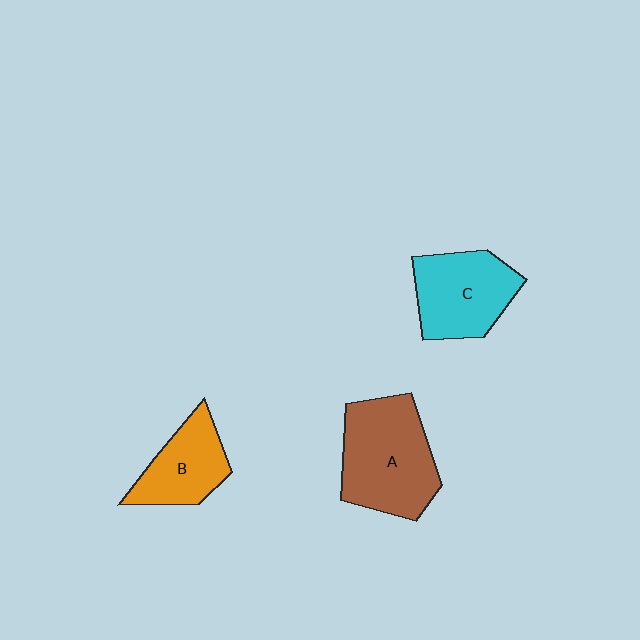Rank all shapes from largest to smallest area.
From largest to smallest: A (brown), C (cyan), B (orange).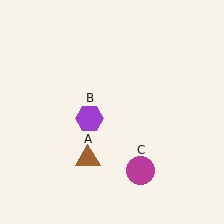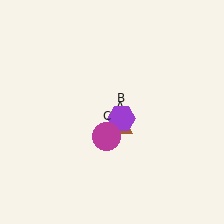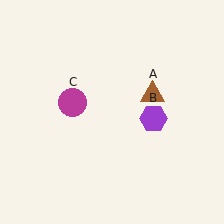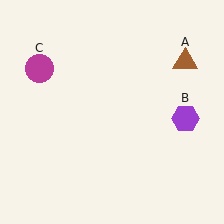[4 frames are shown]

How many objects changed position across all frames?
3 objects changed position: brown triangle (object A), purple hexagon (object B), magenta circle (object C).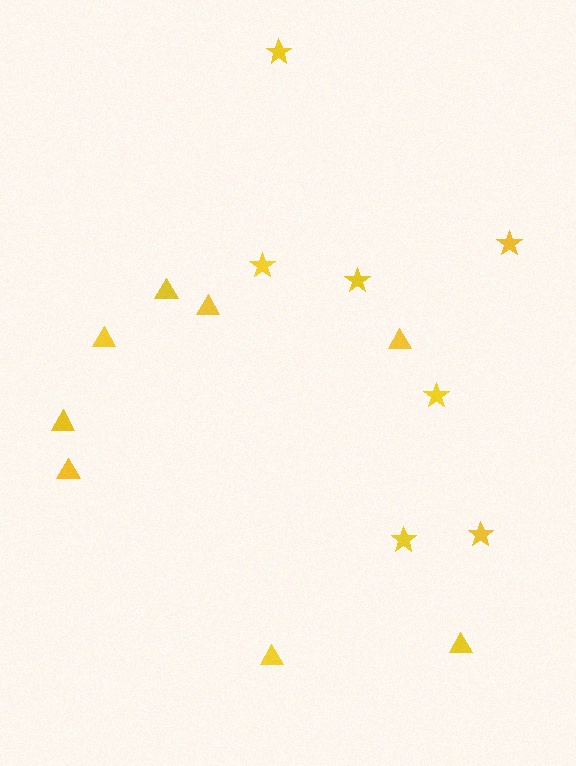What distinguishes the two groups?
There are 2 groups: one group of stars (7) and one group of triangles (8).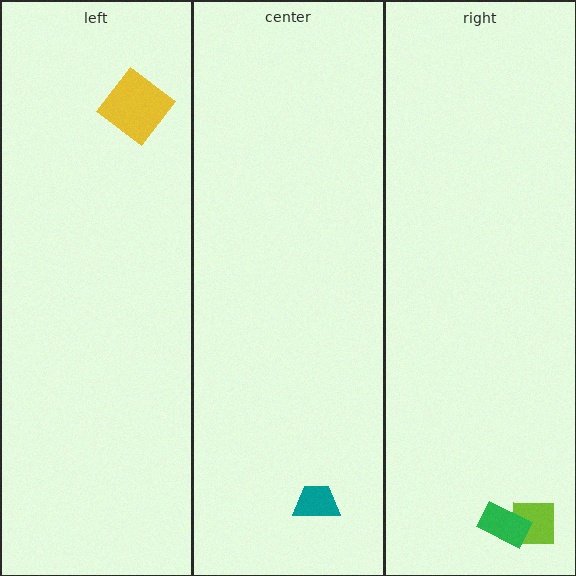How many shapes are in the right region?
2.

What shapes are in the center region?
The teal trapezoid.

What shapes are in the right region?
The lime square, the green rectangle.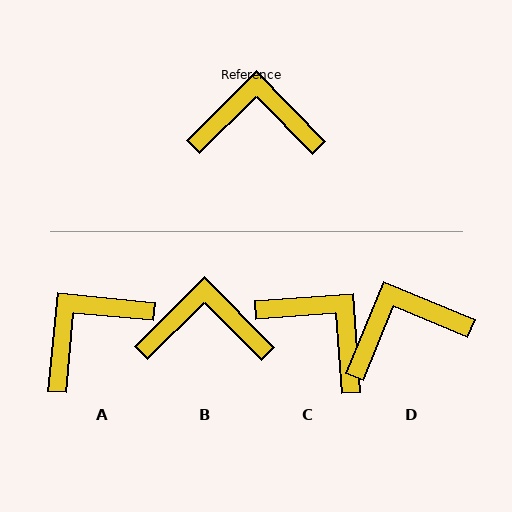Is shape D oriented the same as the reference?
No, it is off by about 23 degrees.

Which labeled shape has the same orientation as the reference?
B.